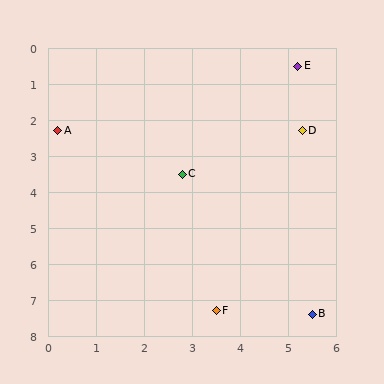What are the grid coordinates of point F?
Point F is at approximately (3.5, 7.3).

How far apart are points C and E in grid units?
Points C and E are about 3.8 grid units apart.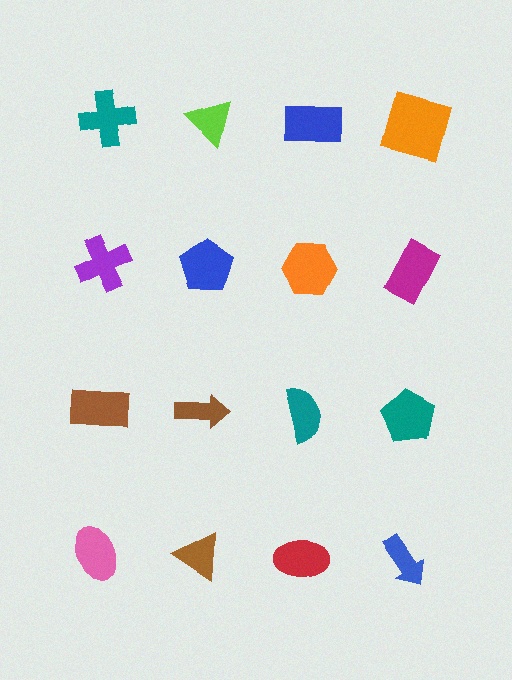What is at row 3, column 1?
A brown rectangle.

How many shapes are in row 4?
4 shapes.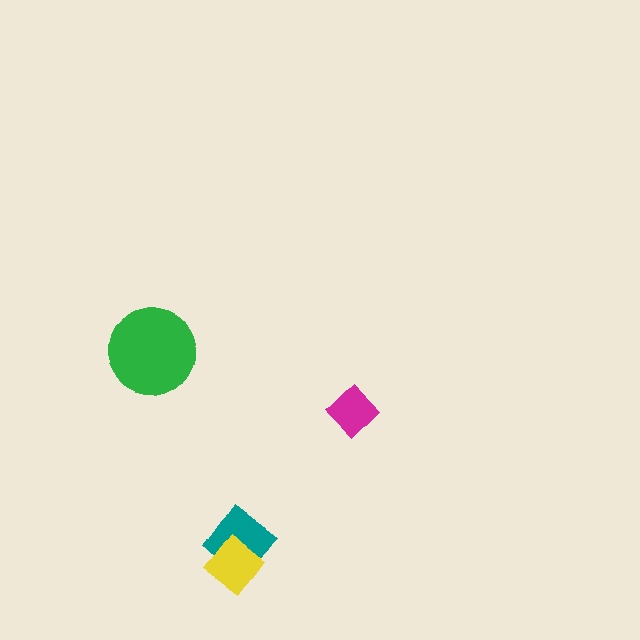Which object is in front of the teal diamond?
The yellow diamond is in front of the teal diamond.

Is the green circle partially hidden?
No, no other shape covers it.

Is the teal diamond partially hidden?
Yes, it is partially covered by another shape.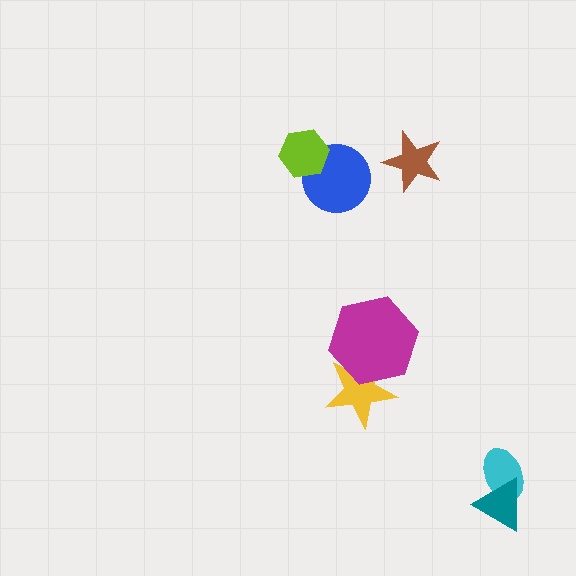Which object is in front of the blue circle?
The lime hexagon is in front of the blue circle.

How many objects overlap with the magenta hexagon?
1 object overlaps with the magenta hexagon.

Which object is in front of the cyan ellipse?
The teal triangle is in front of the cyan ellipse.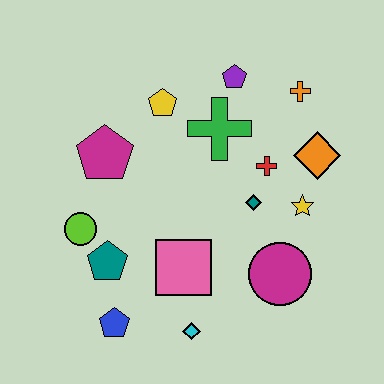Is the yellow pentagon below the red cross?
No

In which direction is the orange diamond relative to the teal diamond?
The orange diamond is to the right of the teal diamond.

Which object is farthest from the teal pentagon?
The orange cross is farthest from the teal pentagon.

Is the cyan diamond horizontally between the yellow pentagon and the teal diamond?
Yes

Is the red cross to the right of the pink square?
Yes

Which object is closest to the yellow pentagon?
The green cross is closest to the yellow pentagon.